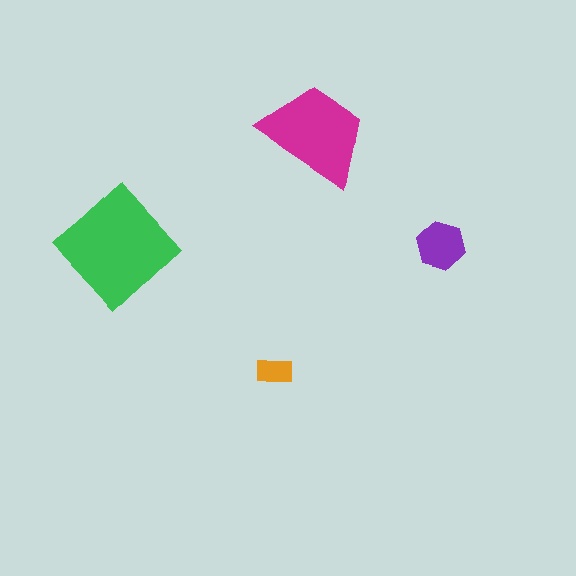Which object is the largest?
The green diamond.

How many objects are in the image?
There are 4 objects in the image.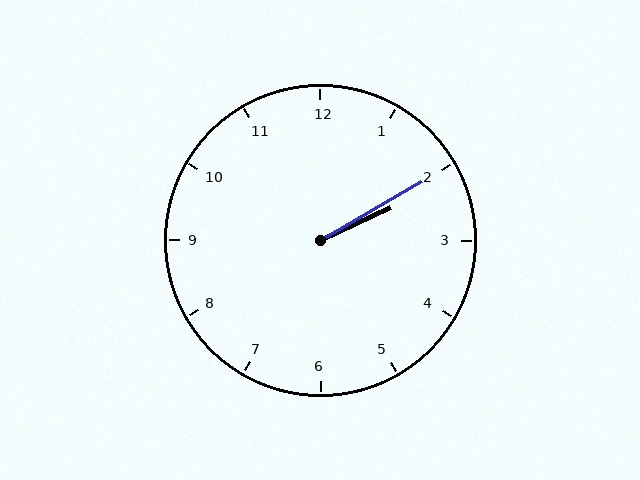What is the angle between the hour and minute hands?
Approximately 5 degrees.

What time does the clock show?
2:10.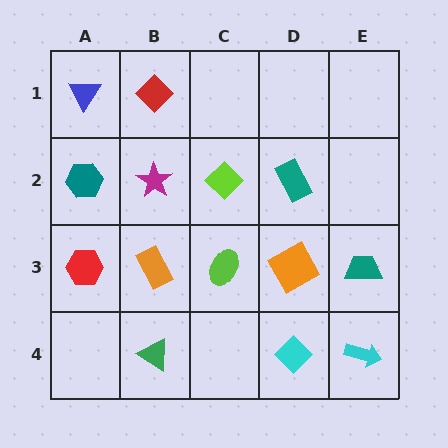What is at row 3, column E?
A teal trapezoid.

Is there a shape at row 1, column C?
No, that cell is empty.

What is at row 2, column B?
A magenta star.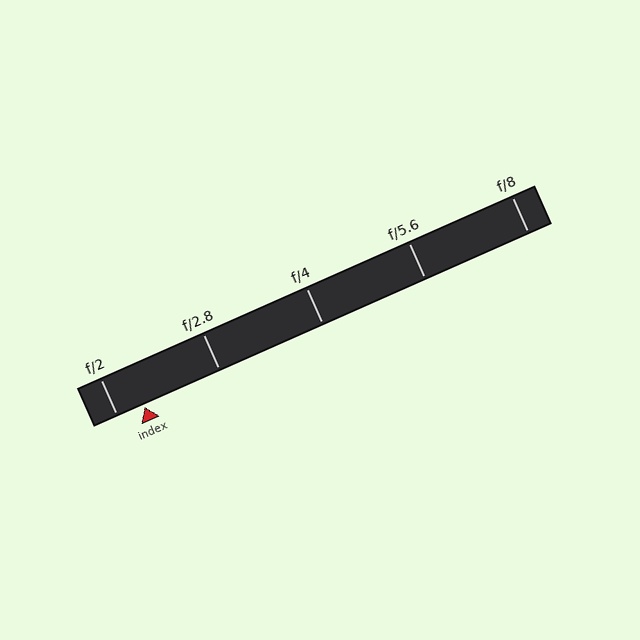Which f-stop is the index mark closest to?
The index mark is closest to f/2.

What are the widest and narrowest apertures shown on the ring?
The widest aperture shown is f/2 and the narrowest is f/8.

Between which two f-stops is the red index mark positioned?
The index mark is between f/2 and f/2.8.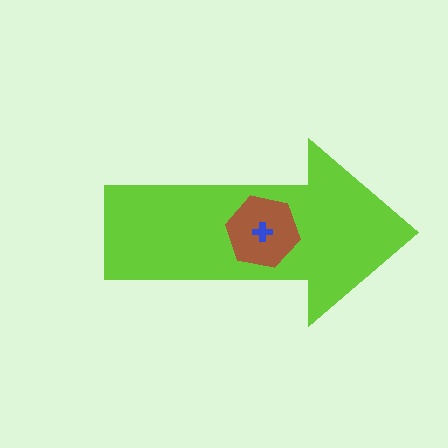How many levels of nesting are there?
3.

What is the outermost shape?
The lime arrow.